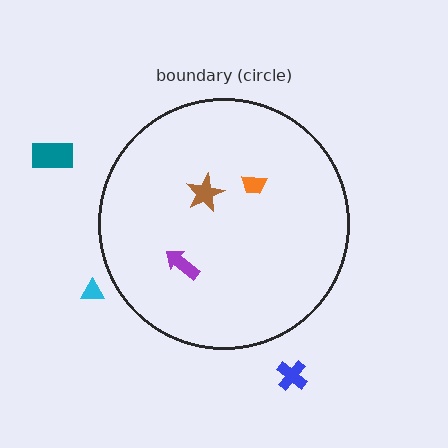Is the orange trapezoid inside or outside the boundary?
Inside.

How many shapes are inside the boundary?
3 inside, 3 outside.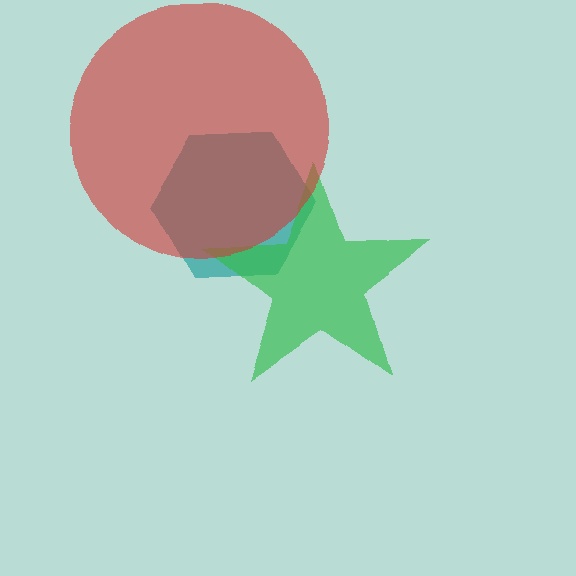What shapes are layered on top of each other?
The layered shapes are: a teal hexagon, a green star, a red circle.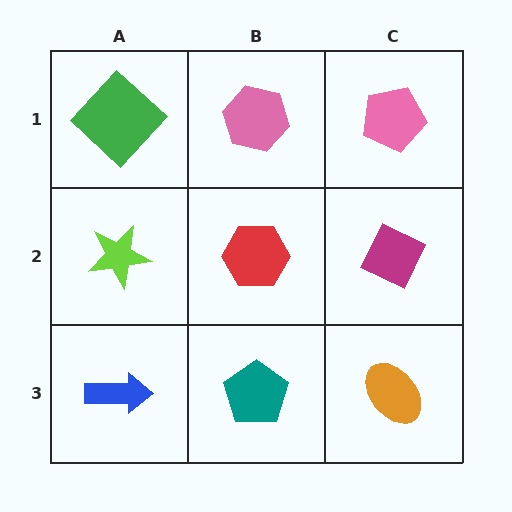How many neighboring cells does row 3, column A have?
2.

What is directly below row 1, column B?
A red hexagon.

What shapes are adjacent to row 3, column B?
A red hexagon (row 2, column B), a blue arrow (row 3, column A), an orange ellipse (row 3, column C).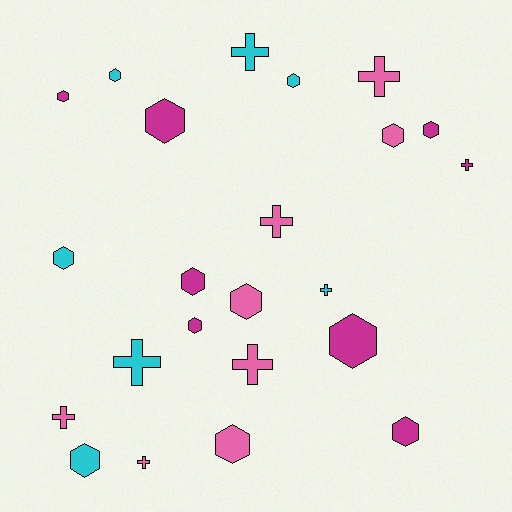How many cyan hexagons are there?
There are 4 cyan hexagons.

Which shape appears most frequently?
Hexagon, with 14 objects.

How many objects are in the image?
There are 23 objects.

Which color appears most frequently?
Magenta, with 8 objects.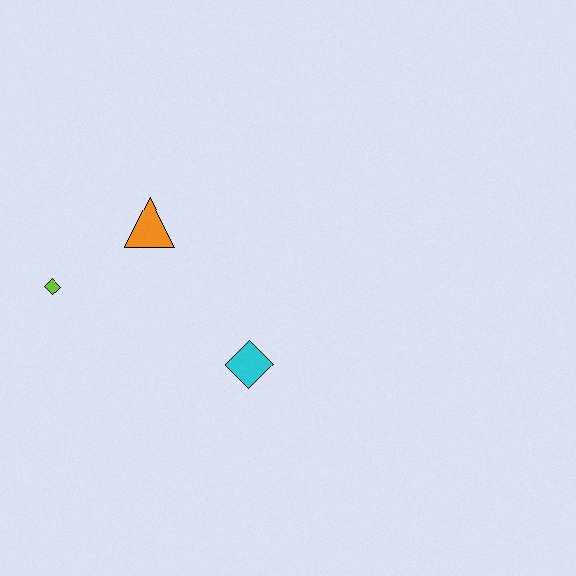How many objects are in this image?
There are 3 objects.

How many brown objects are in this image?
There are no brown objects.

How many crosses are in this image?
There are no crosses.